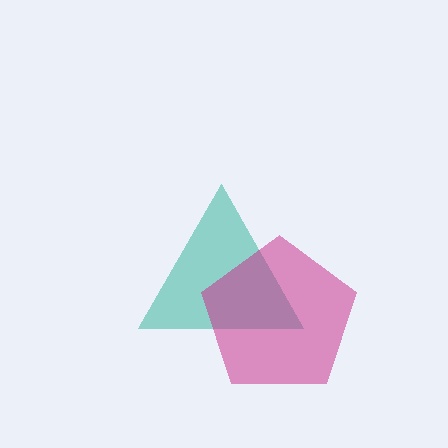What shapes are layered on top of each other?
The layered shapes are: a teal triangle, a magenta pentagon.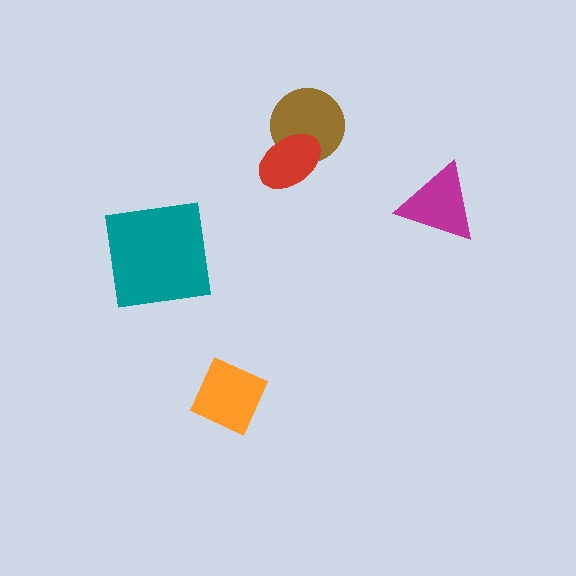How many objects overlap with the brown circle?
1 object overlaps with the brown circle.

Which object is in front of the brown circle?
The red ellipse is in front of the brown circle.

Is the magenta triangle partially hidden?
No, no other shape covers it.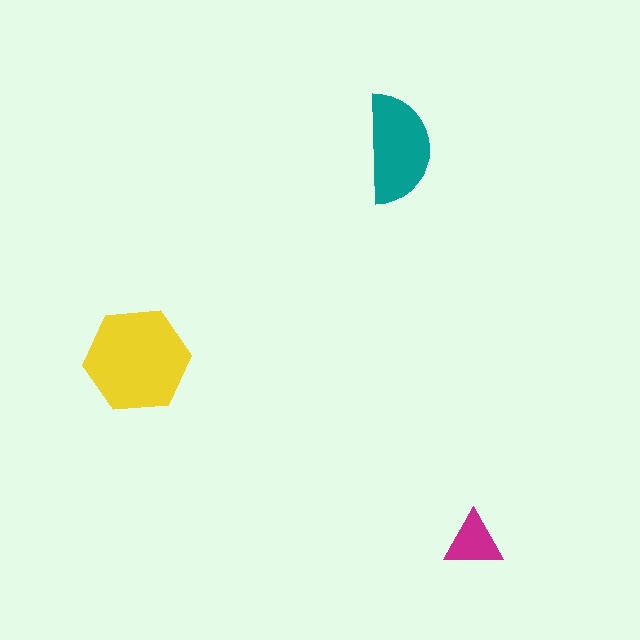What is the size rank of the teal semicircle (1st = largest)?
2nd.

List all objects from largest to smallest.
The yellow hexagon, the teal semicircle, the magenta triangle.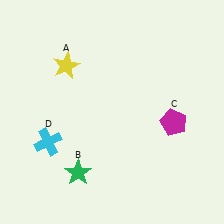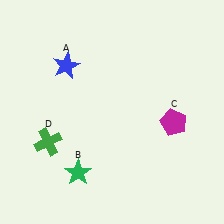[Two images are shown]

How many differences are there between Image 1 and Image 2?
There are 2 differences between the two images.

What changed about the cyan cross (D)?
In Image 1, D is cyan. In Image 2, it changed to green.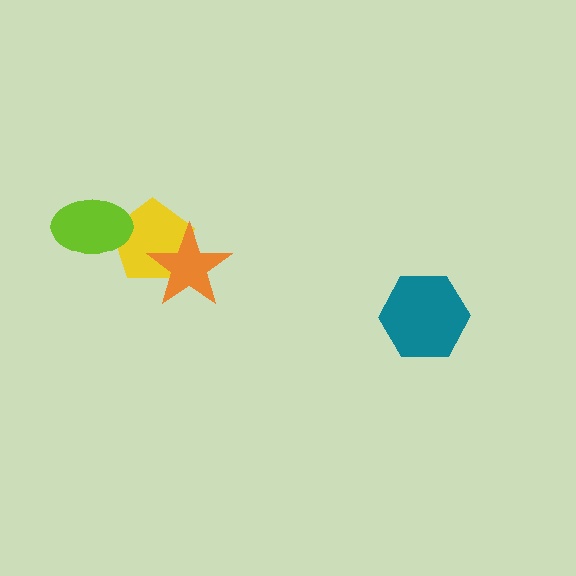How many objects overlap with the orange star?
1 object overlaps with the orange star.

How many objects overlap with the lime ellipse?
1 object overlaps with the lime ellipse.